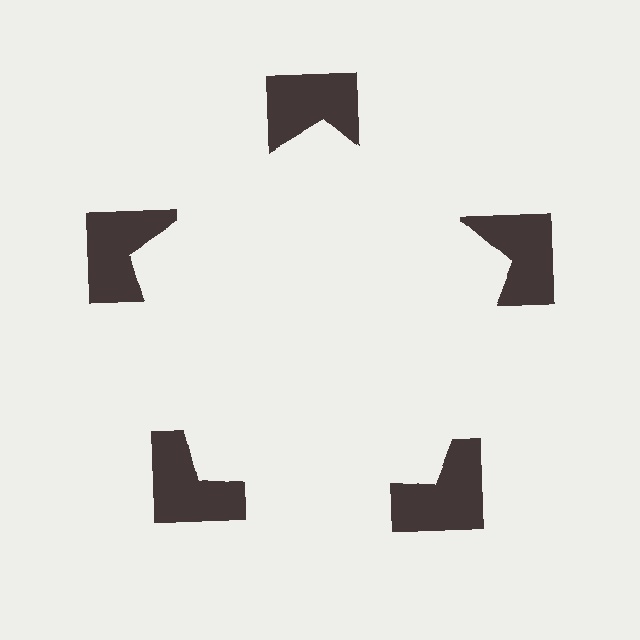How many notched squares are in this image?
There are 5 — one at each vertex of the illusory pentagon.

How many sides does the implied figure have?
5 sides.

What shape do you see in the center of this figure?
An illusory pentagon — its edges are inferred from the aligned wedge cuts in the notched squares, not physically drawn.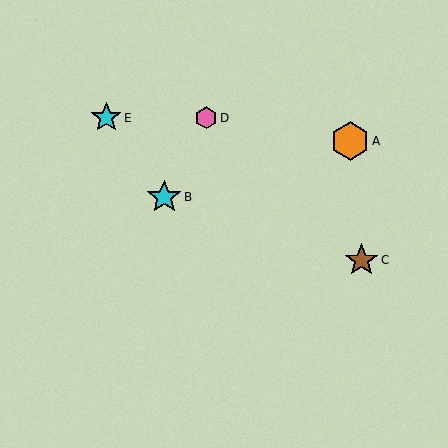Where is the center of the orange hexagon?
The center of the orange hexagon is at (350, 141).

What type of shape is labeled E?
Shape E is a cyan star.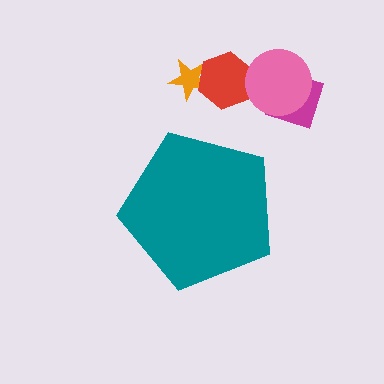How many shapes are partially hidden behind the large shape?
0 shapes are partially hidden.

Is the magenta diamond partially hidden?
No, the magenta diamond is fully visible.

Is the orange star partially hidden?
No, the orange star is fully visible.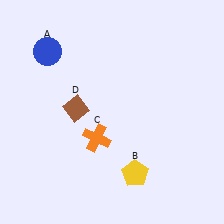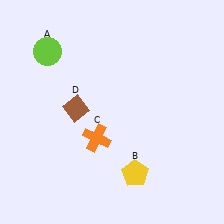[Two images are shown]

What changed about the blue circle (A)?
In Image 1, A is blue. In Image 2, it changed to lime.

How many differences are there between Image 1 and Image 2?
There is 1 difference between the two images.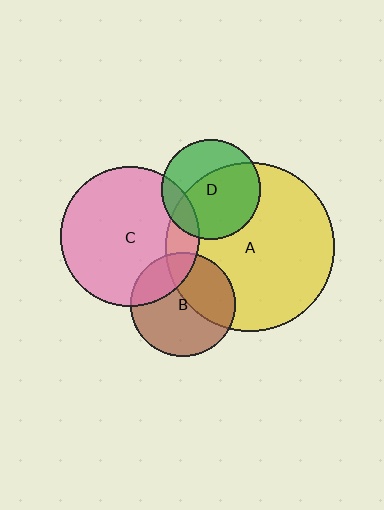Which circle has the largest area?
Circle A (yellow).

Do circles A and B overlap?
Yes.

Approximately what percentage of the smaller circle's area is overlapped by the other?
Approximately 40%.